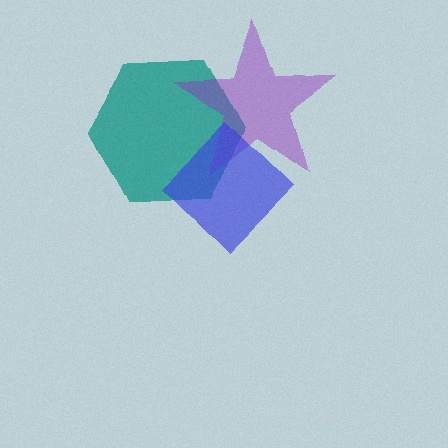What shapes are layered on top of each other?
The layered shapes are: a teal hexagon, a purple star, a blue diamond.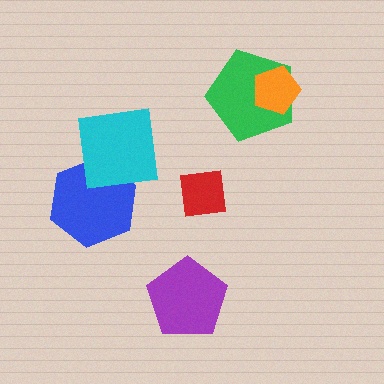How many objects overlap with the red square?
0 objects overlap with the red square.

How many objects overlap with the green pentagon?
1 object overlaps with the green pentagon.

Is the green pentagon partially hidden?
Yes, it is partially covered by another shape.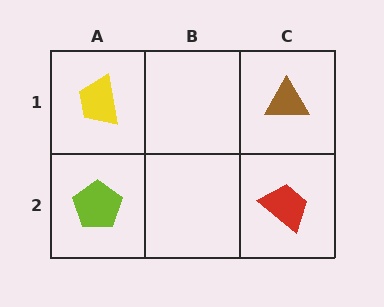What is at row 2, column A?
A lime pentagon.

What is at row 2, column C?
A red trapezoid.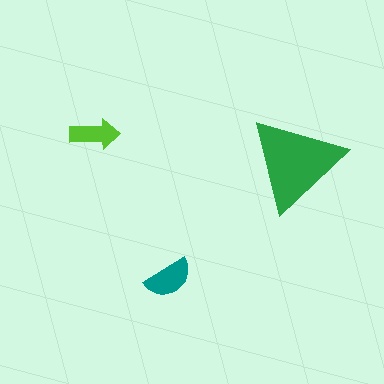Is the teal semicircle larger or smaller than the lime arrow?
Larger.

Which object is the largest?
The green triangle.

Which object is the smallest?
The lime arrow.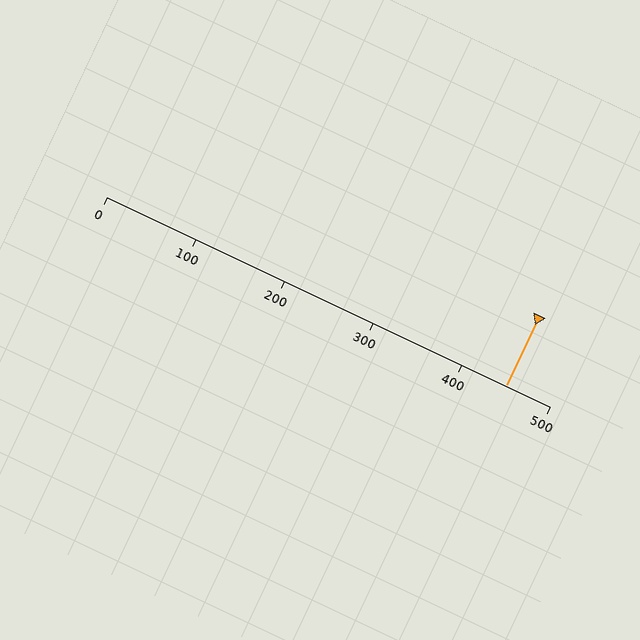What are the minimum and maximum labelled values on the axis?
The axis runs from 0 to 500.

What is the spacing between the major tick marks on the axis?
The major ticks are spaced 100 apart.